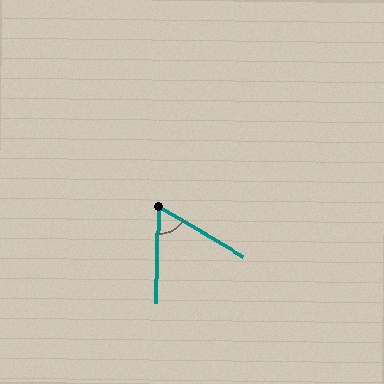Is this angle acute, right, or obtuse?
It is acute.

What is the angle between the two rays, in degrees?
Approximately 61 degrees.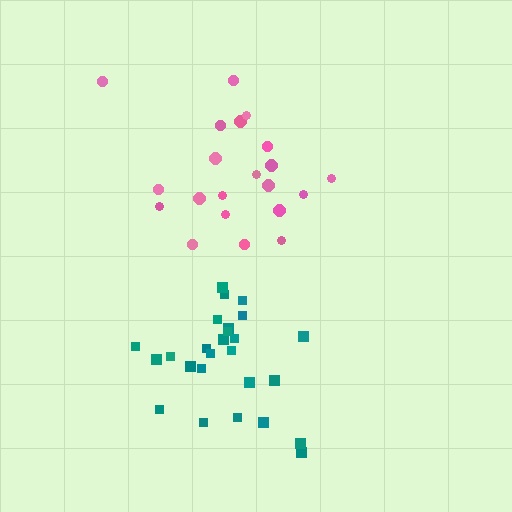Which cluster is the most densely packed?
Teal.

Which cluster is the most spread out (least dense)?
Pink.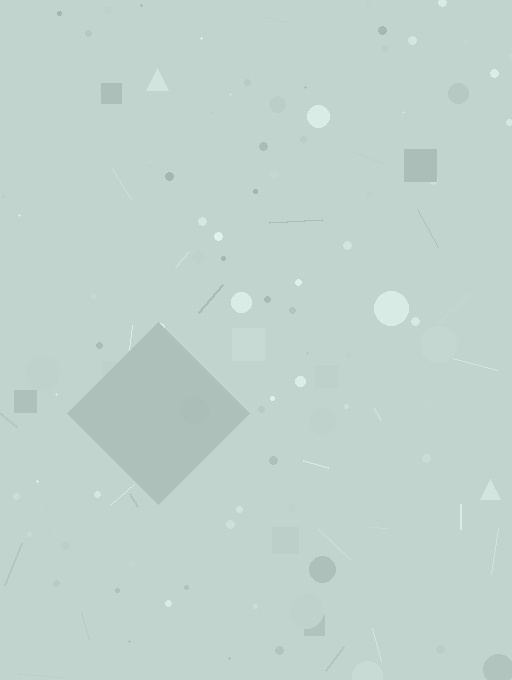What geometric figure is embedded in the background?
A diamond is embedded in the background.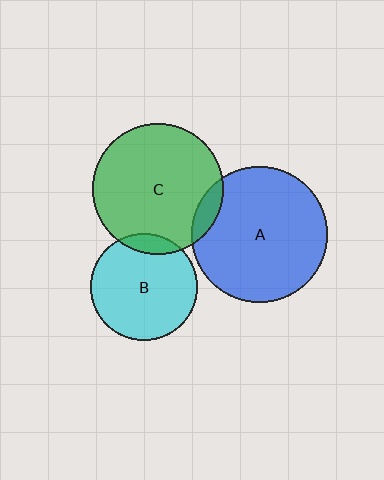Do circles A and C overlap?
Yes.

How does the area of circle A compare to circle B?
Approximately 1.6 times.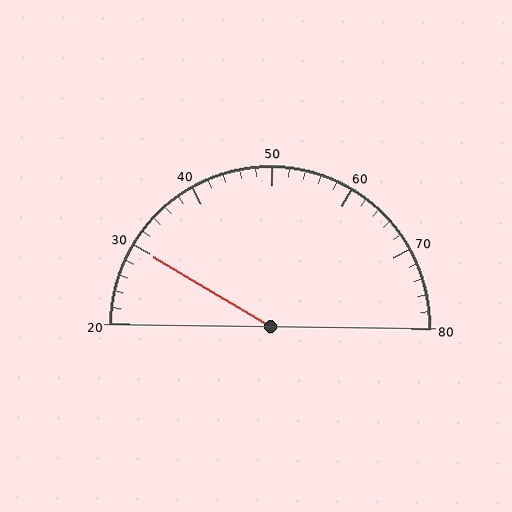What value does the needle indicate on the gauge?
The needle indicates approximately 30.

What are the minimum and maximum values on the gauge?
The gauge ranges from 20 to 80.